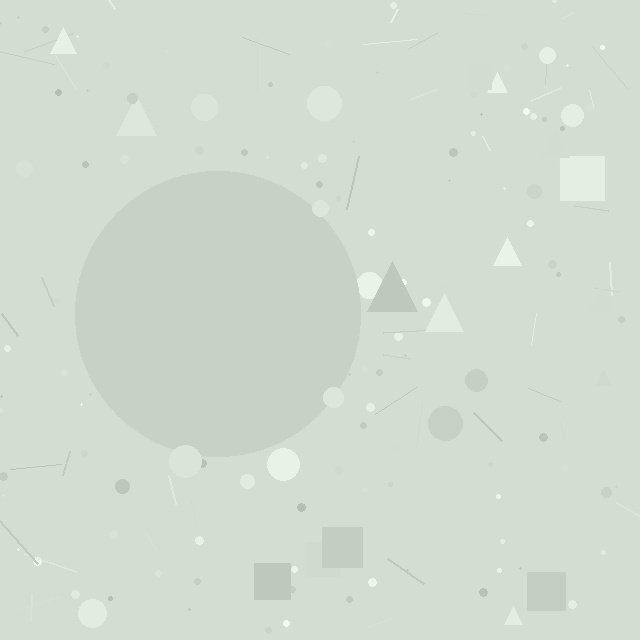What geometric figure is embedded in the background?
A circle is embedded in the background.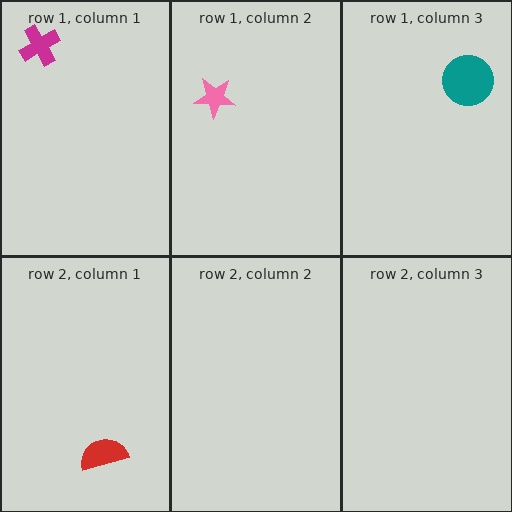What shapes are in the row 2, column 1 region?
The red semicircle.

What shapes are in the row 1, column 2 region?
The pink star.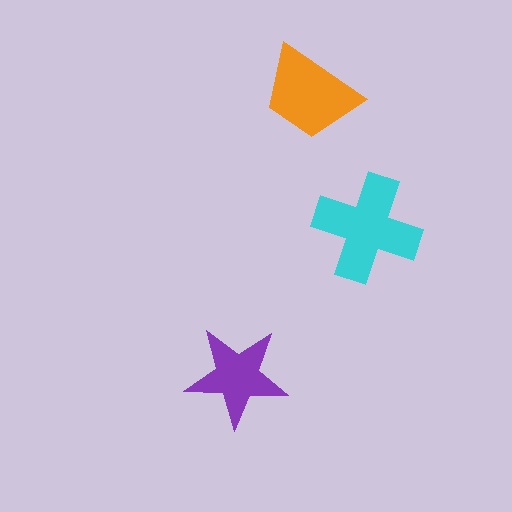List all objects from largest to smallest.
The cyan cross, the orange trapezoid, the purple star.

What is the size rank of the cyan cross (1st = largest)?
1st.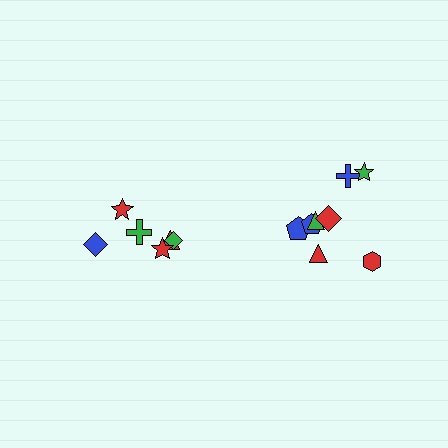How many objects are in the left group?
There are 6 objects.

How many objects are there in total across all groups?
There are 14 objects.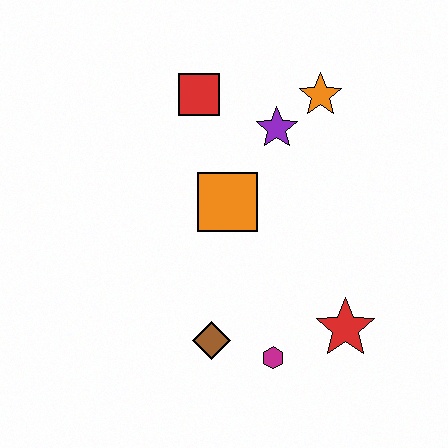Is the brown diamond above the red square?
No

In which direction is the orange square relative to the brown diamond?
The orange square is above the brown diamond.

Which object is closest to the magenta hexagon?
The brown diamond is closest to the magenta hexagon.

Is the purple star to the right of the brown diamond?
Yes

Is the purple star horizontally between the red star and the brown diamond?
Yes